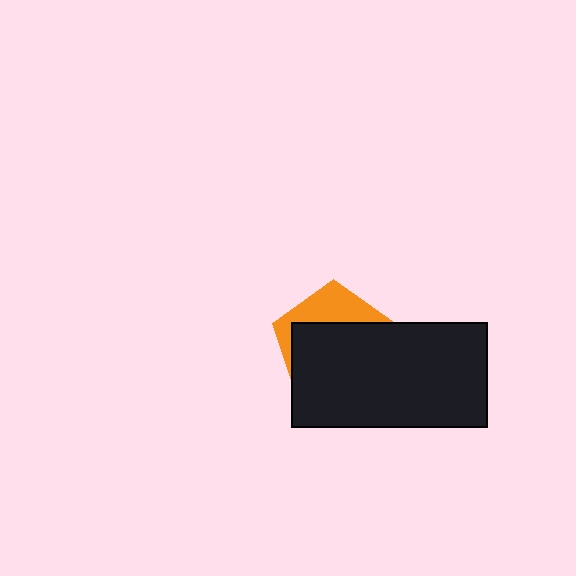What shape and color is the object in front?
The object in front is a black rectangle.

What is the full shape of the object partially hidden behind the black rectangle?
The partially hidden object is an orange pentagon.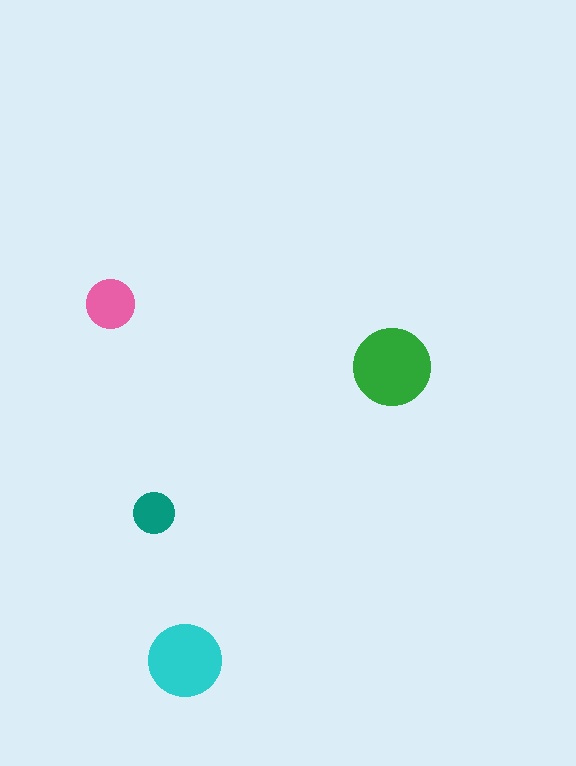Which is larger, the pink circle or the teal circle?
The pink one.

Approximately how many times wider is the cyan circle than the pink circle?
About 1.5 times wider.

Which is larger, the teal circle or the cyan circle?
The cyan one.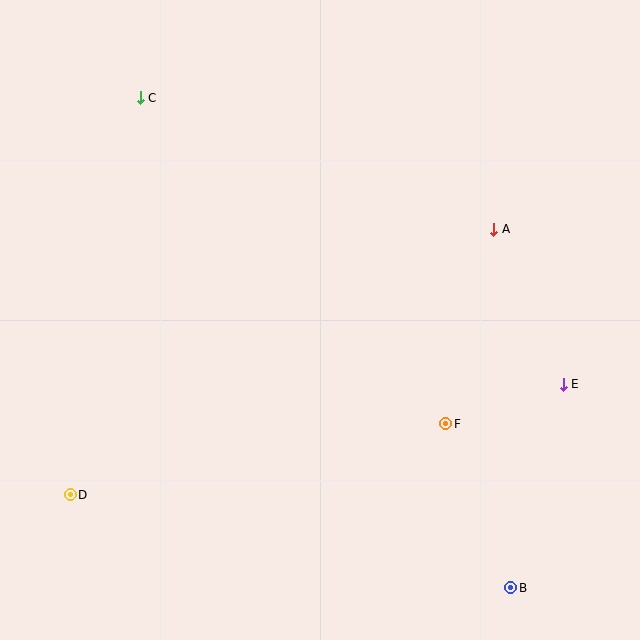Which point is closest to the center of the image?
Point F at (446, 424) is closest to the center.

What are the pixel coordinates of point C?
Point C is at (140, 98).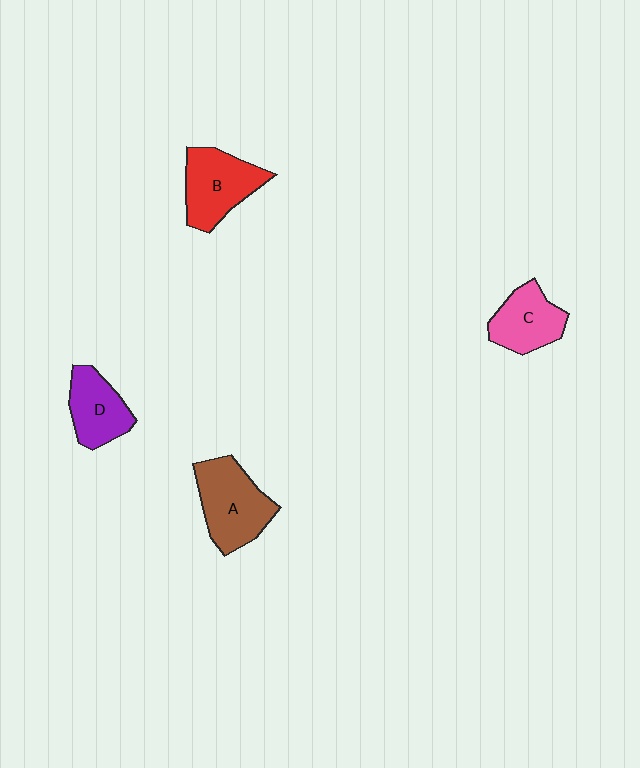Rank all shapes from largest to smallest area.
From largest to smallest: A (brown), B (red), C (pink), D (purple).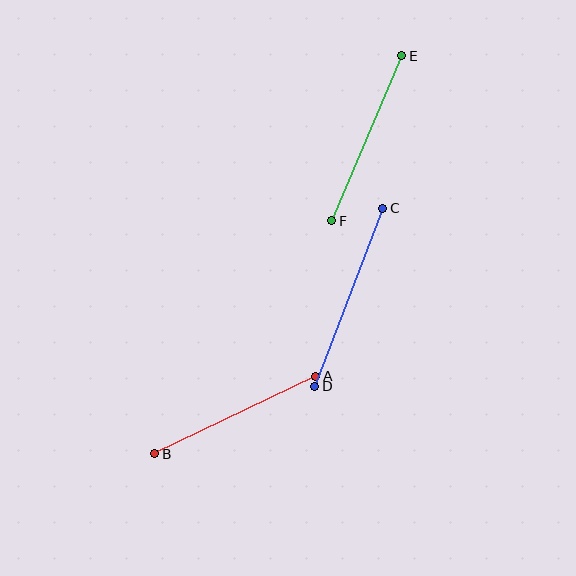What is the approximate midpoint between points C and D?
The midpoint is at approximately (349, 297) pixels.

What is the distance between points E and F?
The distance is approximately 179 pixels.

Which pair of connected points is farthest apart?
Points C and D are farthest apart.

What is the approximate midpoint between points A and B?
The midpoint is at approximately (235, 415) pixels.